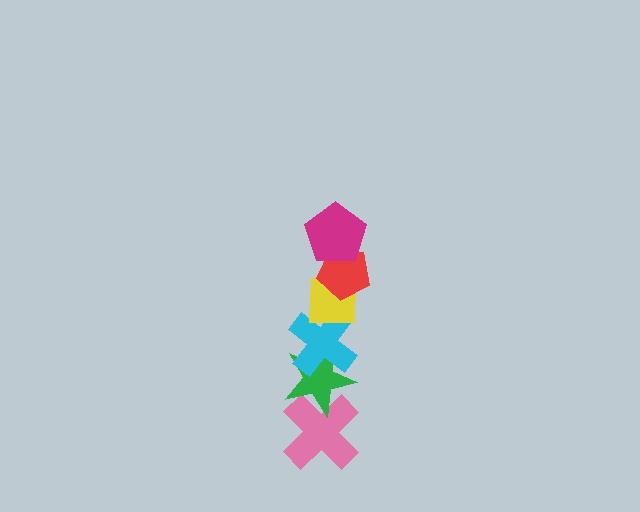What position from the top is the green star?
The green star is 5th from the top.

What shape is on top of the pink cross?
The green star is on top of the pink cross.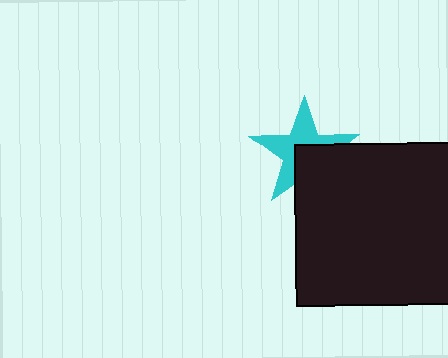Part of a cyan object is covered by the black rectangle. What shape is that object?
It is a star.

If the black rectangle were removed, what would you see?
You would see the complete cyan star.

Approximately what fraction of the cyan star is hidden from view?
Roughly 41% of the cyan star is hidden behind the black rectangle.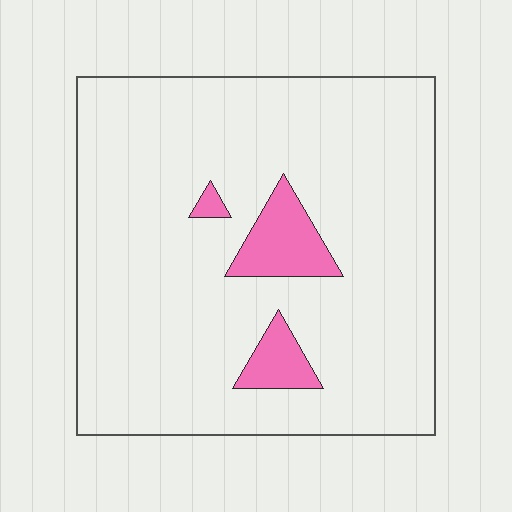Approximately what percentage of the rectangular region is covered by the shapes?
Approximately 10%.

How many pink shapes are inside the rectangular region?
3.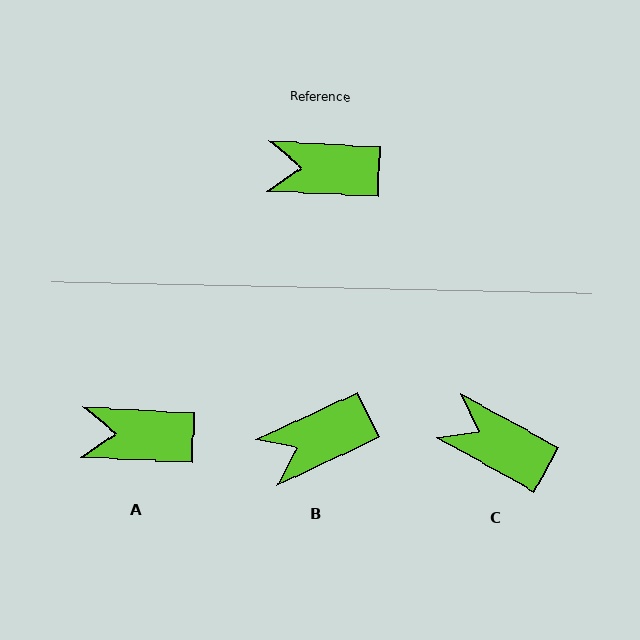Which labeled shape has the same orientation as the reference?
A.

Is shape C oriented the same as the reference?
No, it is off by about 26 degrees.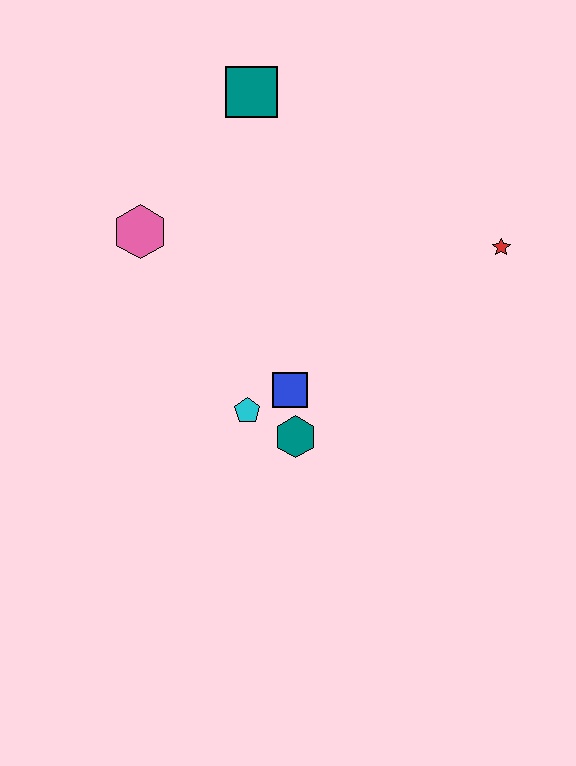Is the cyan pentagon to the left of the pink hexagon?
No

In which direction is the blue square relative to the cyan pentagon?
The blue square is to the right of the cyan pentagon.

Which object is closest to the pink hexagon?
The teal square is closest to the pink hexagon.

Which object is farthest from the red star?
The pink hexagon is farthest from the red star.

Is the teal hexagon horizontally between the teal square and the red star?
Yes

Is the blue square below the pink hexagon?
Yes